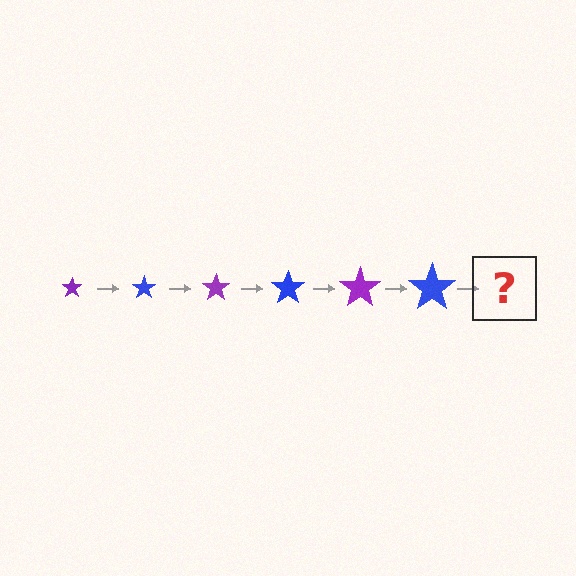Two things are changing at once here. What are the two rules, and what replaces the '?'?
The two rules are that the star grows larger each step and the color cycles through purple and blue. The '?' should be a purple star, larger than the previous one.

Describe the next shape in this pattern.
It should be a purple star, larger than the previous one.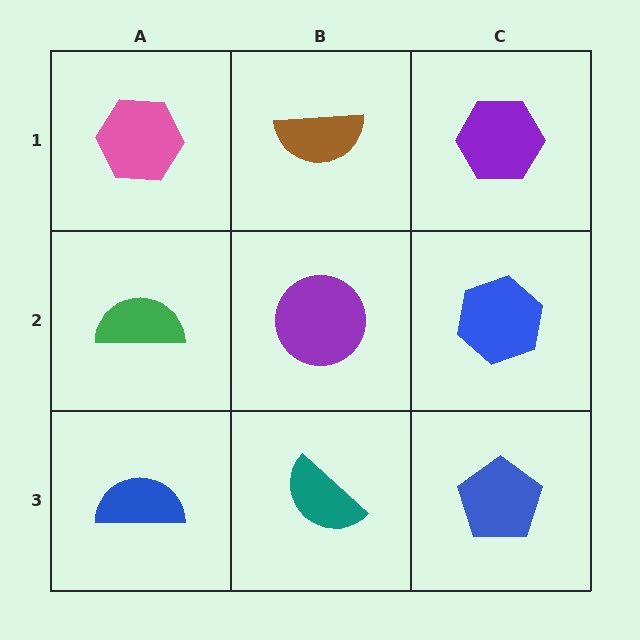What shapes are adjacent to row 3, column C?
A blue hexagon (row 2, column C), a teal semicircle (row 3, column B).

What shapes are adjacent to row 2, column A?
A pink hexagon (row 1, column A), a blue semicircle (row 3, column A), a purple circle (row 2, column B).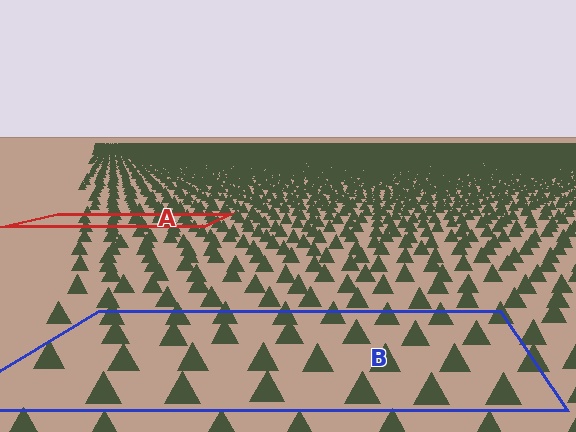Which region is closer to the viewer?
Region B is closer. The texture elements there are larger and more spread out.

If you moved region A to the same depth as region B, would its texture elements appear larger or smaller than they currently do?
They would appear larger. At a closer depth, the same texture elements are projected at a bigger on-screen size.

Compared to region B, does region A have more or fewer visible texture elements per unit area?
Region A has more texture elements per unit area — they are packed more densely because it is farther away.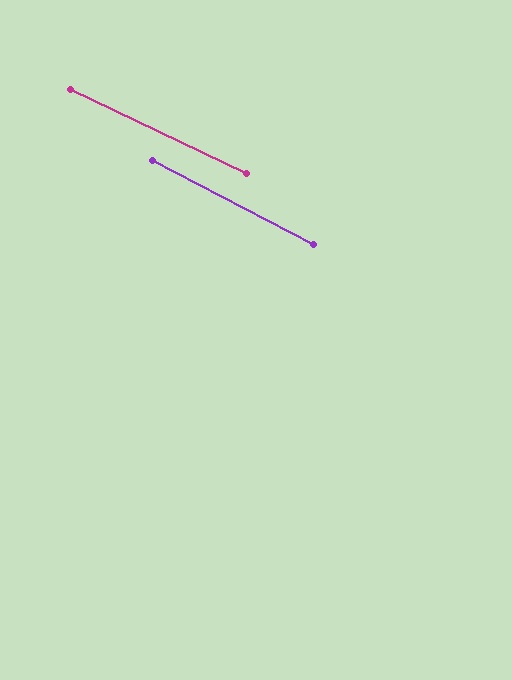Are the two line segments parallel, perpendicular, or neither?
Parallel — their directions differ by only 1.9°.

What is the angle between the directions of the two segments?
Approximately 2 degrees.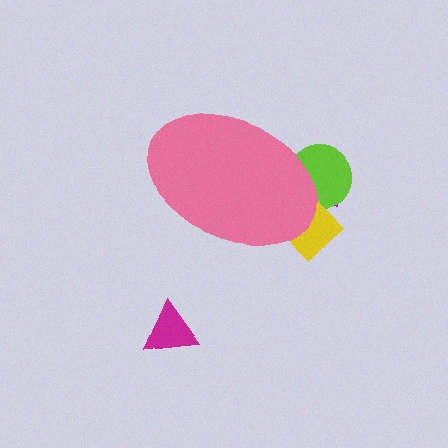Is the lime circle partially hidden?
Yes, the lime circle is partially hidden behind the pink ellipse.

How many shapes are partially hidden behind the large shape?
3 shapes are partially hidden.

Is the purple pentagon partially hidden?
Yes, the purple pentagon is partially hidden behind the pink ellipse.